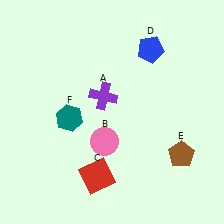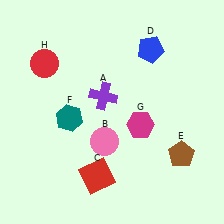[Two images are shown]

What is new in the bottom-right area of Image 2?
A magenta hexagon (G) was added in the bottom-right area of Image 2.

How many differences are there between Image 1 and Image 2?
There are 2 differences between the two images.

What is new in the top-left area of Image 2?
A red circle (H) was added in the top-left area of Image 2.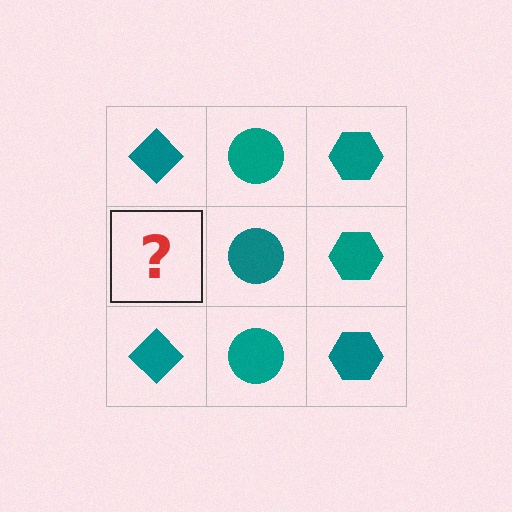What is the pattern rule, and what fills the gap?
The rule is that each column has a consistent shape. The gap should be filled with a teal diamond.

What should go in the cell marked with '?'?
The missing cell should contain a teal diamond.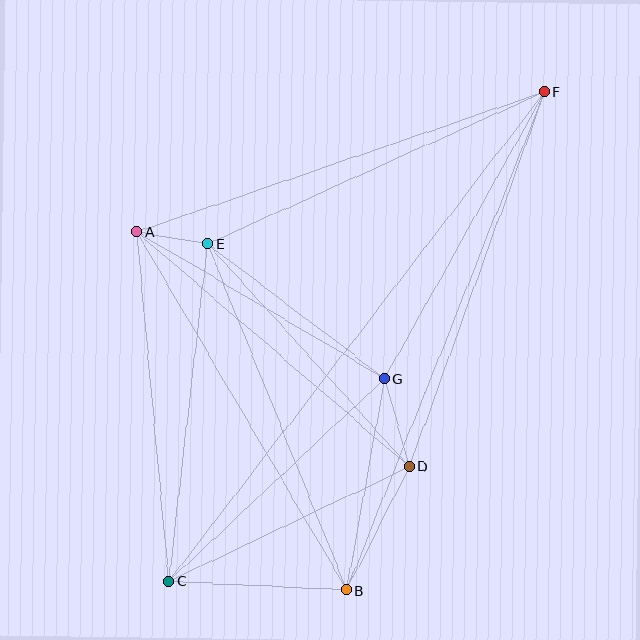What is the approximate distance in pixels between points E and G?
The distance between E and G is approximately 222 pixels.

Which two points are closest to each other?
Points A and E are closest to each other.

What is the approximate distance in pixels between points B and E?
The distance between B and E is approximately 373 pixels.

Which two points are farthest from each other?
Points C and F are farthest from each other.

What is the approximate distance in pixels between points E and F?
The distance between E and F is approximately 370 pixels.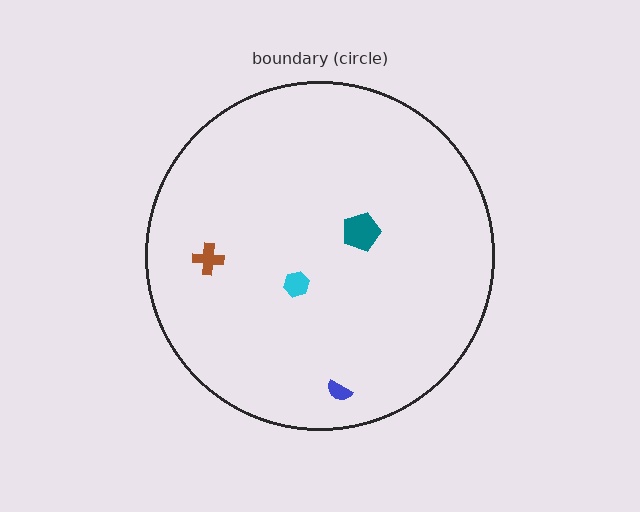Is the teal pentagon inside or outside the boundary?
Inside.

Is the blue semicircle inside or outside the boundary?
Inside.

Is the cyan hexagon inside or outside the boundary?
Inside.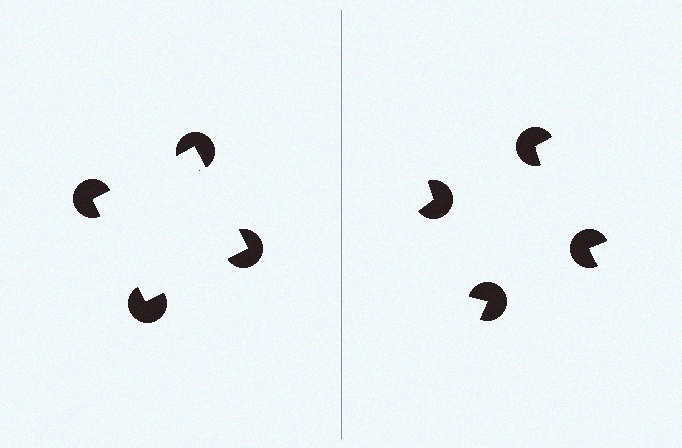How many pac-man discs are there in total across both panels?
8 — 4 on each side.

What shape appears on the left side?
An illusory square.